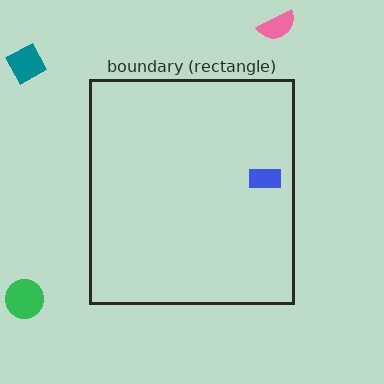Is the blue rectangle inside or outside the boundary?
Inside.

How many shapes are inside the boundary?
1 inside, 3 outside.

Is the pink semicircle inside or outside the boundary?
Outside.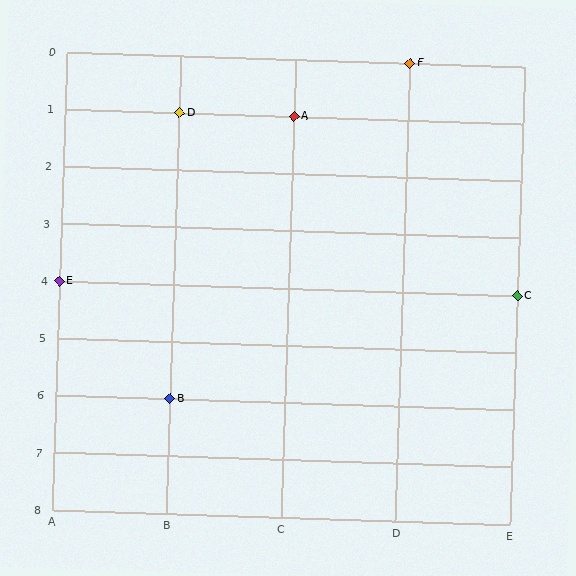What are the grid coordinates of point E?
Point E is at grid coordinates (A, 4).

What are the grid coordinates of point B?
Point B is at grid coordinates (B, 6).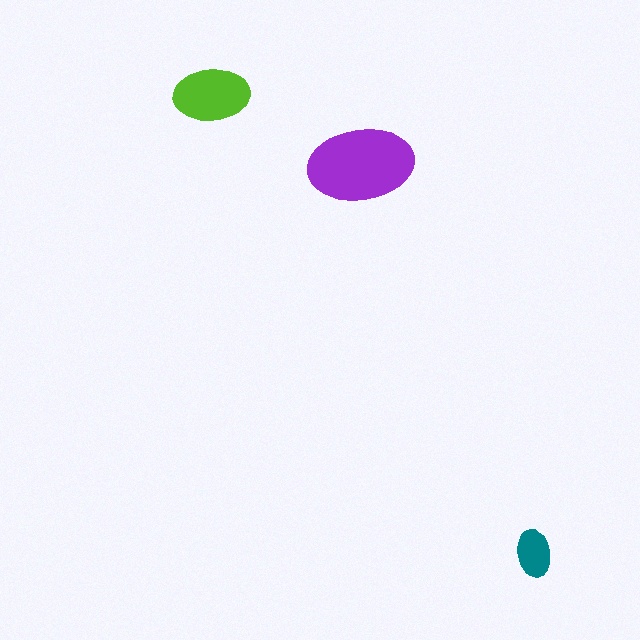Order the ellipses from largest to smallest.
the purple one, the lime one, the teal one.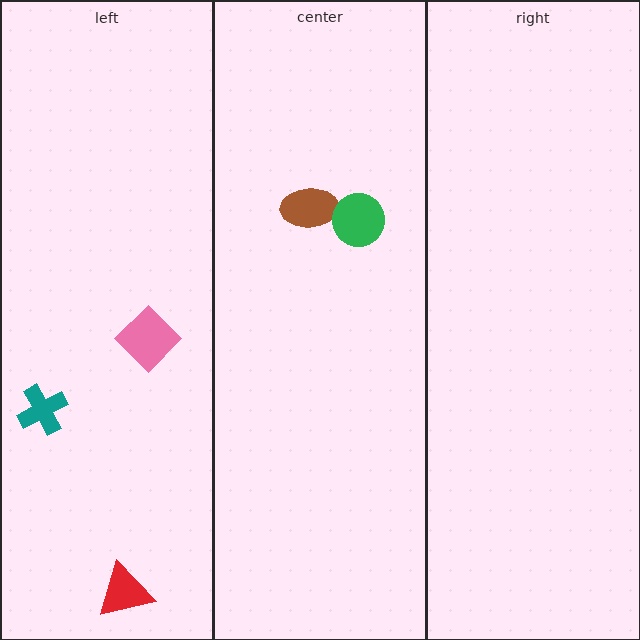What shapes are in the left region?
The red triangle, the pink diamond, the teal cross.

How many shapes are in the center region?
2.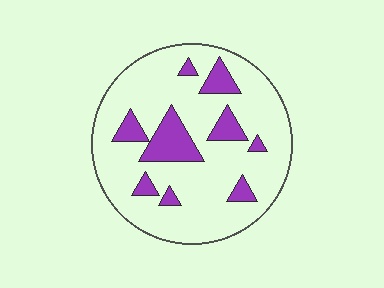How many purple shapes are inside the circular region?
9.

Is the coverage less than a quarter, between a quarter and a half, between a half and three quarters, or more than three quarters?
Less than a quarter.